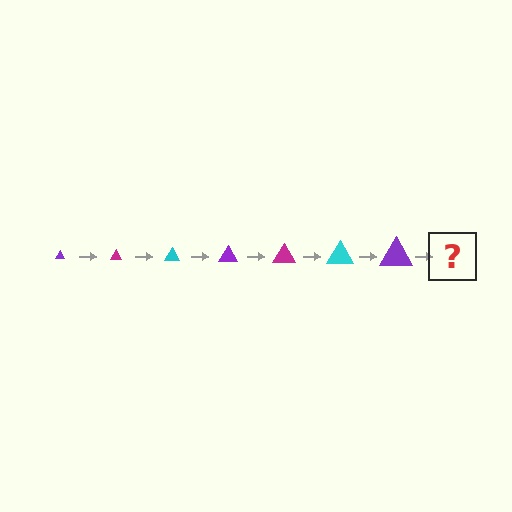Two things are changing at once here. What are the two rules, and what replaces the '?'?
The two rules are that the triangle grows larger each step and the color cycles through purple, magenta, and cyan. The '?' should be a magenta triangle, larger than the previous one.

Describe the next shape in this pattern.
It should be a magenta triangle, larger than the previous one.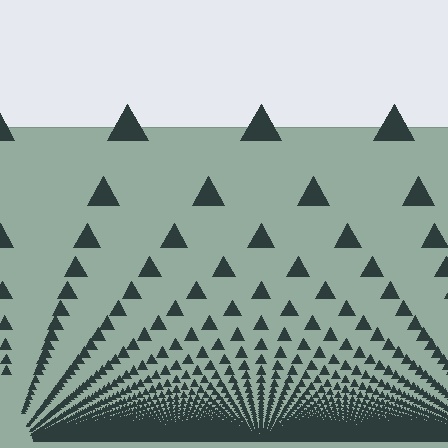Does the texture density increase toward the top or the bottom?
Density increases toward the bottom.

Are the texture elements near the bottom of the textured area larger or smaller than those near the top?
Smaller. The gradient is inverted — elements near the bottom are smaller and denser.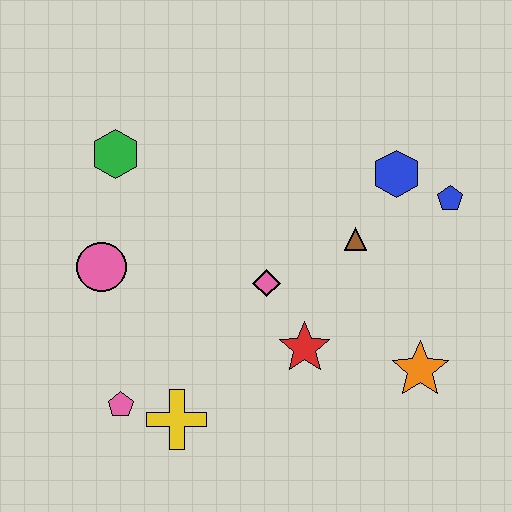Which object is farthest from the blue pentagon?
The pink pentagon is farthest from the blue pentagon.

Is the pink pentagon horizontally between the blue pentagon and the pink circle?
Yes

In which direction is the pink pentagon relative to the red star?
The pink pentagon is to the left of the red star.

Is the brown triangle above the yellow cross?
Yes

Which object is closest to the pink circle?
The green hexagon is closest to the pink circle.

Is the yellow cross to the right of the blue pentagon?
No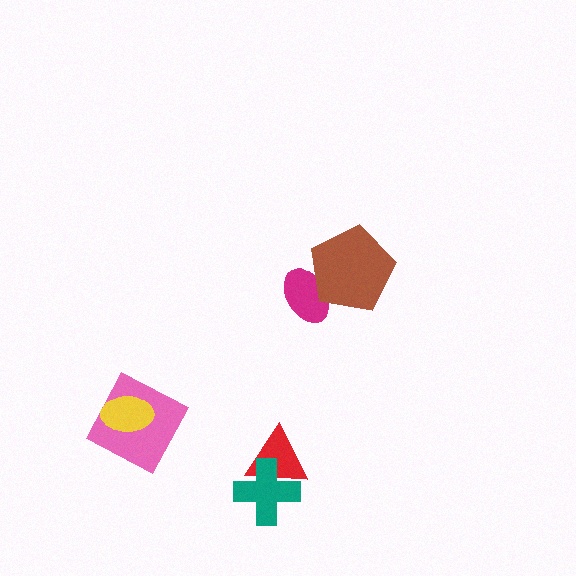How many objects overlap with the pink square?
1 object overlaps with the pink square.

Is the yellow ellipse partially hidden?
No, no other shape covers it.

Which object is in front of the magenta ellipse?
The brown pentagon is in front of the magenta ellipse.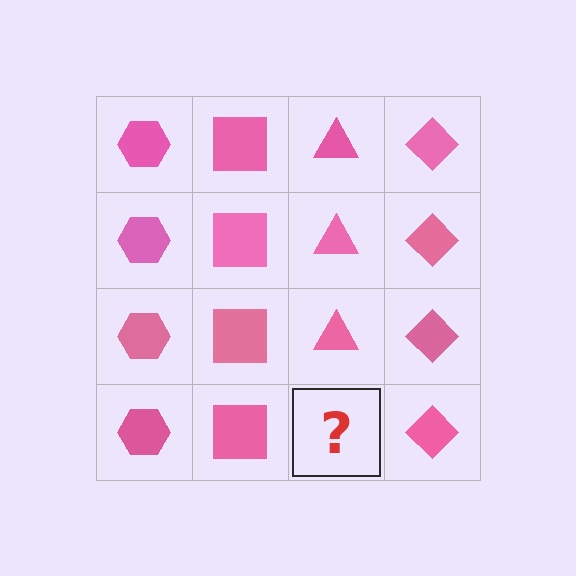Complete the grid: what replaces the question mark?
The question mark should be replaced with a pink triangle.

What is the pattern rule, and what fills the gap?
The rule is that each column has a consistent shape. The gap should be filled with a pink triangle.